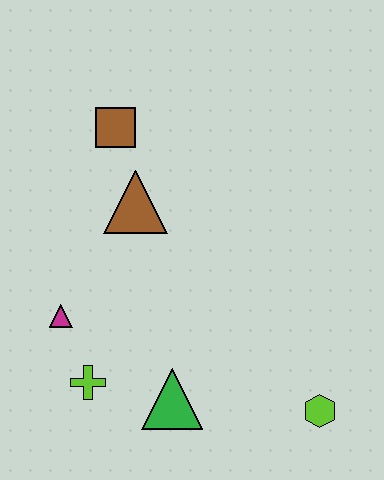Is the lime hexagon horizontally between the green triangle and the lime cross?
No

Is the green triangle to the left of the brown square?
No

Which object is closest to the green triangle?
The lime cross is closest to the green triangle.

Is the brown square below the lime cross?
No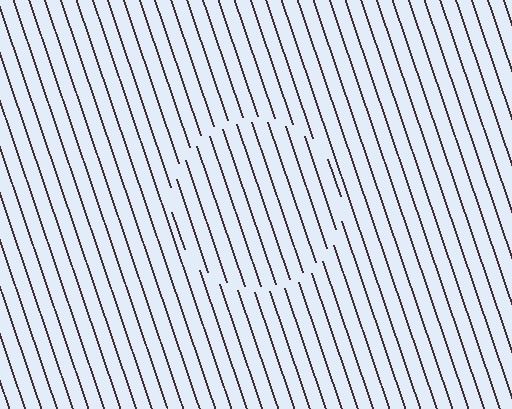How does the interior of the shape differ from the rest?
The interior of the shape contains the same grating, shifted by half a period — the contour is defined by the phase discontinuity where line-ends from the inner and outer gratings abut.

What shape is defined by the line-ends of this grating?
An illusory circle. The interior of the shape contains the same grating, shifted by half a period — the contour is defined by the phase discontinuity where line-ends from the inner and outer gratings abut.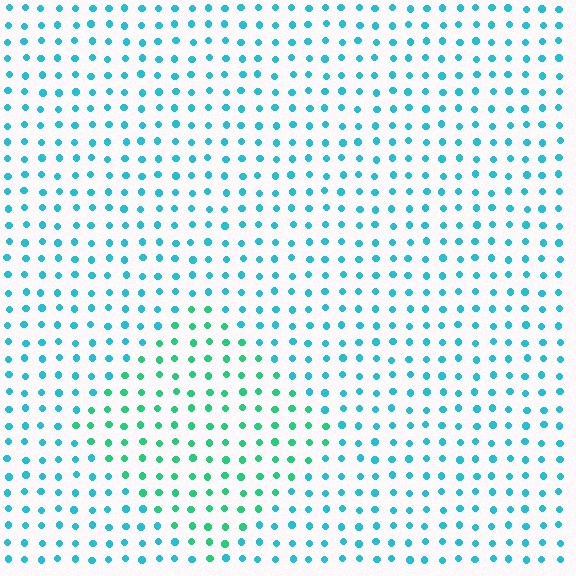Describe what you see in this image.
The image is filled with small cyan elements in a uniform arrangement. A diamond-shaped region is visible where the elements are tinted to a slightly different hue, forming a subtle color boundary.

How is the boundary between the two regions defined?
The boundary is defined purely by a slight shift in hue (about 34 degrees). Spacing, size, and orientation are identical on both sides.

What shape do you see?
I see a diamond.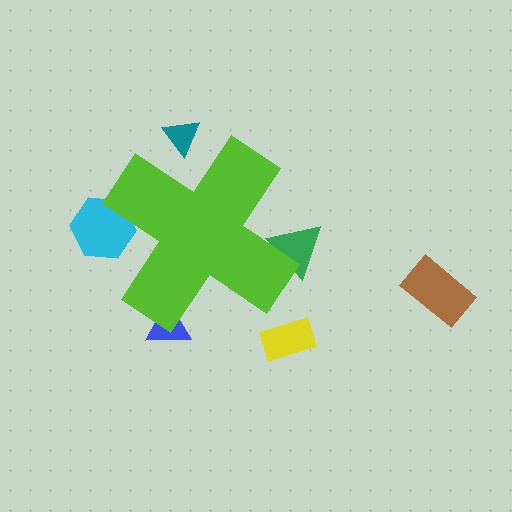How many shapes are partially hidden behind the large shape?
4 shapes are partially hidden.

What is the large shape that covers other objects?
A lime cross.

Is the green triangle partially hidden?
Yes, the green triangle is partially hidden behind the lime cross.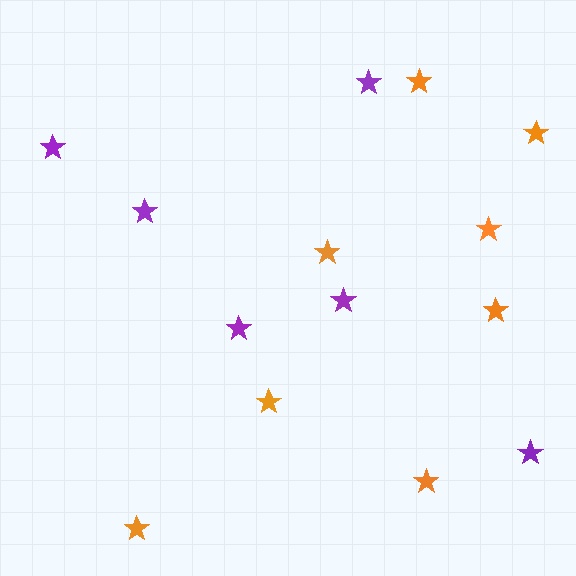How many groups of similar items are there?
There are 2 groups: one group of orange stars (8) and one group of purple stars (6).